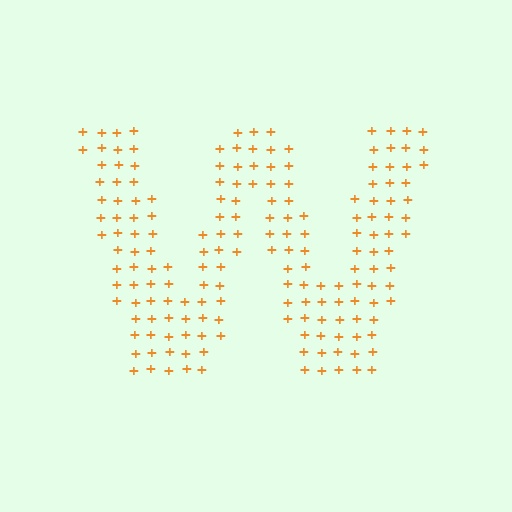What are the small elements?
The small elements are plus signs.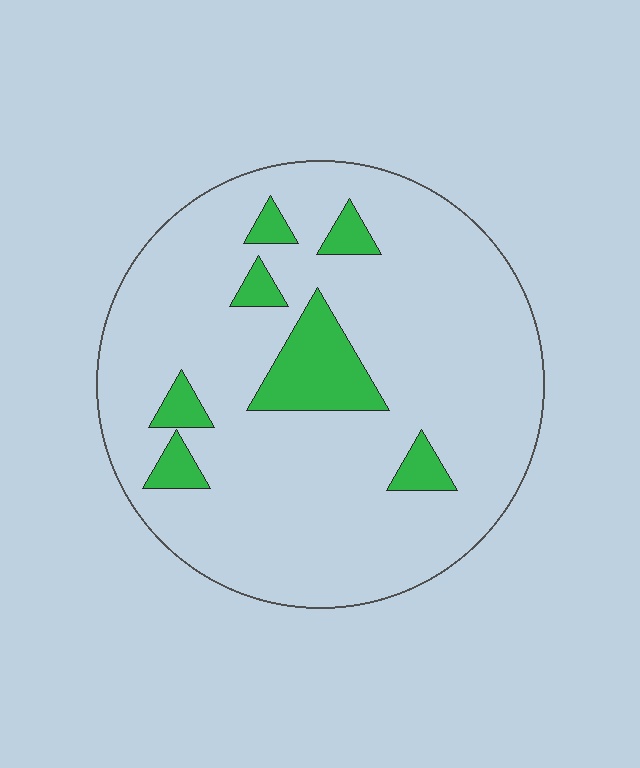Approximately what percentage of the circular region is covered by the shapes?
Approximately 15%.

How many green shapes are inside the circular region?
7.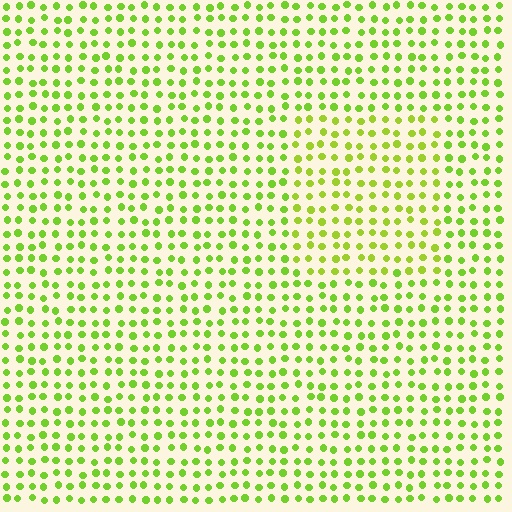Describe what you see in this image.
The image is filled with small lime elements in a uniform arrangement. A rectangle-shaped region is visible where the elements are tinted to a slightly different hue, forming a subtle color boundary.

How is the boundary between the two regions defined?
The boundary is defined purely by a slight shift in hue (about 15 degrees). Spacing, size, and orientation are identical on both sides.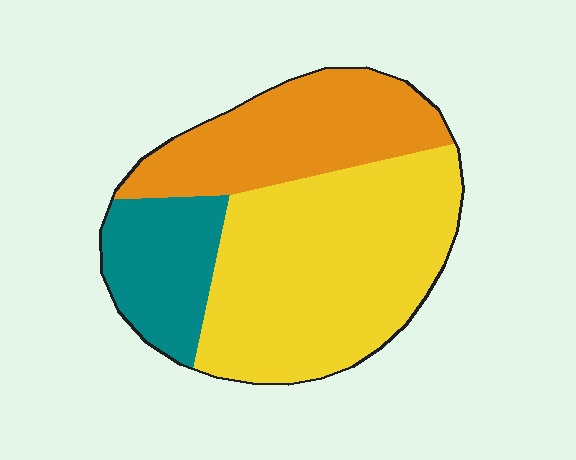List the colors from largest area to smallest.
From largest to smallest: yellow, orange, teal.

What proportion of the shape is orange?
Orange covers 29% of the shape.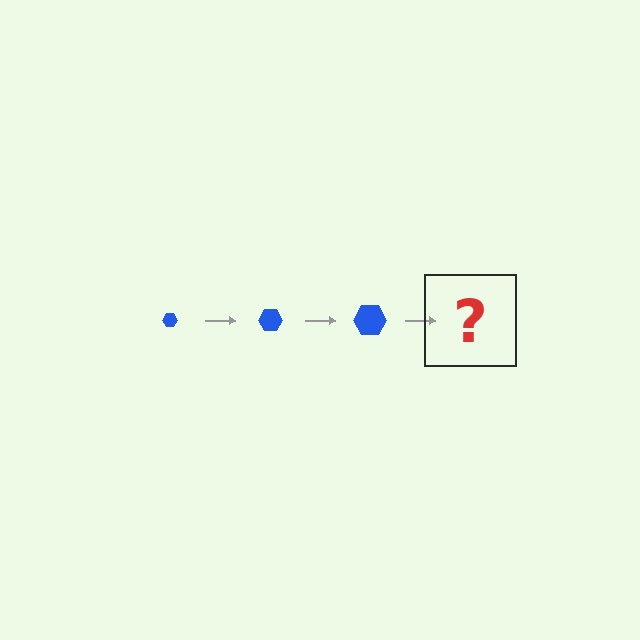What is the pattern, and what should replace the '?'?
The pattern is that the hexagon gets progressively larger each step. The '?' should be a blue hexagon, larger than the previous one.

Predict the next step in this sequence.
The next step is a blue hexagon, larger than the previous one.